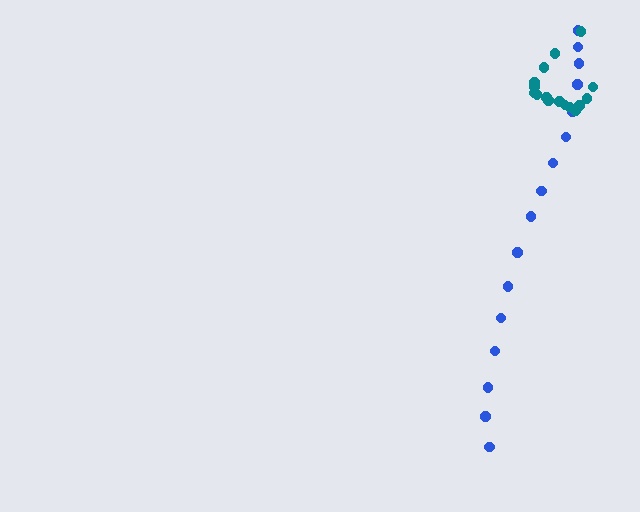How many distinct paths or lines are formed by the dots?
There are 2 distinct paths.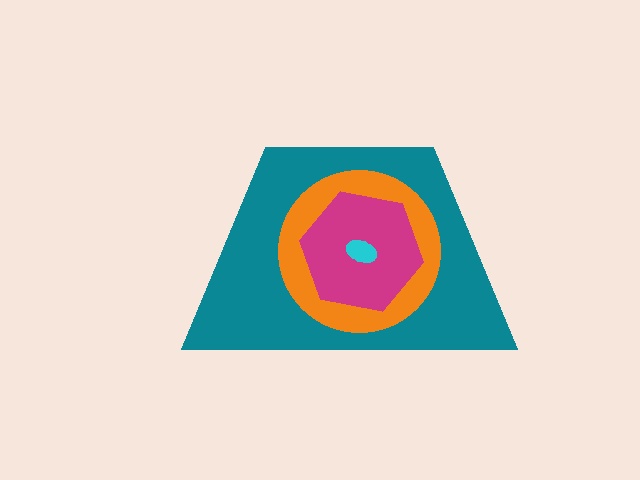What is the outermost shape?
The teal trapezoid.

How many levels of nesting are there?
4.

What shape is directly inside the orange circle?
The magenta hexagon.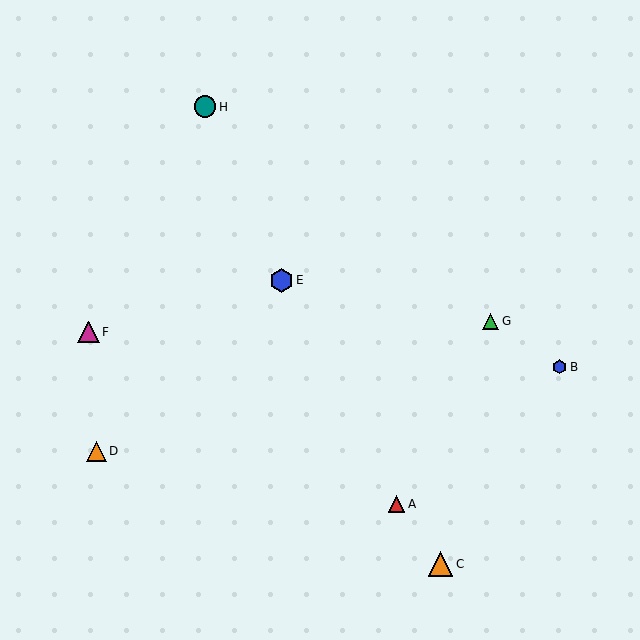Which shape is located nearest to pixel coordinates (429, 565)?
The orange triangle (labeled C) at (441, 564) is nearest to that location.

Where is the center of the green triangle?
The center of the green triangle is at (491, 321).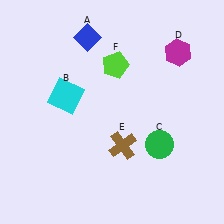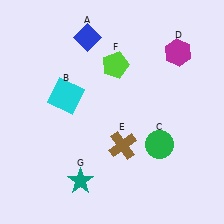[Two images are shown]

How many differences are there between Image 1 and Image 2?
There is 1 difference between the two images.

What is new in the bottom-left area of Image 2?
A teal star (G) was added in the bottom-left area of Image 2.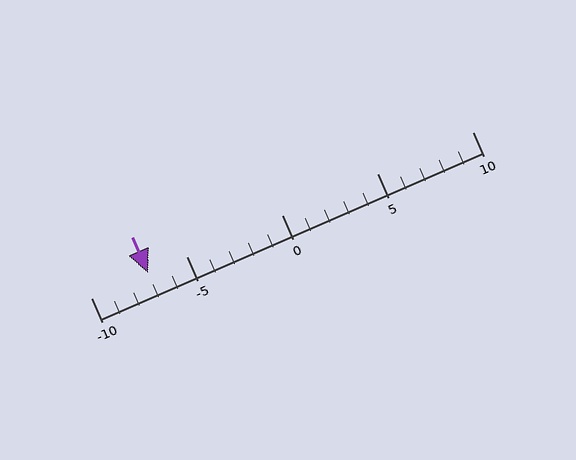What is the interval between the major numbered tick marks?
The major tick marks are spaced 5 units apart.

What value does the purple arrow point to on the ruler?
The purple arrow points to approximately -7.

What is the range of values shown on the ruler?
The ruler shows values from -10 to 10.